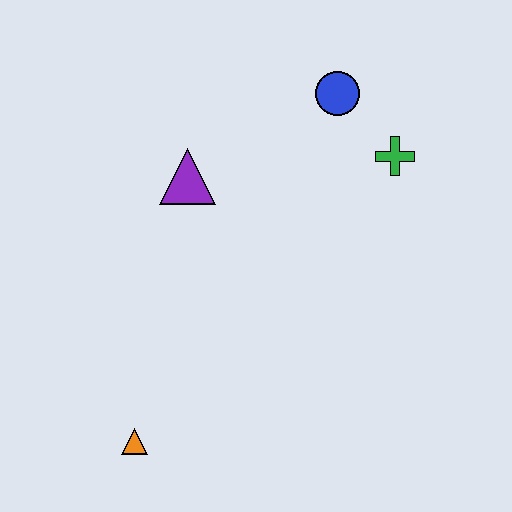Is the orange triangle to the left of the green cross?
Yes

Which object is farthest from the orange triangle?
The blue circle is farthest from the orange triangle.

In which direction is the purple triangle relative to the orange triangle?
The purple triangle is above the orange triangle.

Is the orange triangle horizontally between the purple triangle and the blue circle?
No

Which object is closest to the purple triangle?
The blue circle is closest to the purple triangle.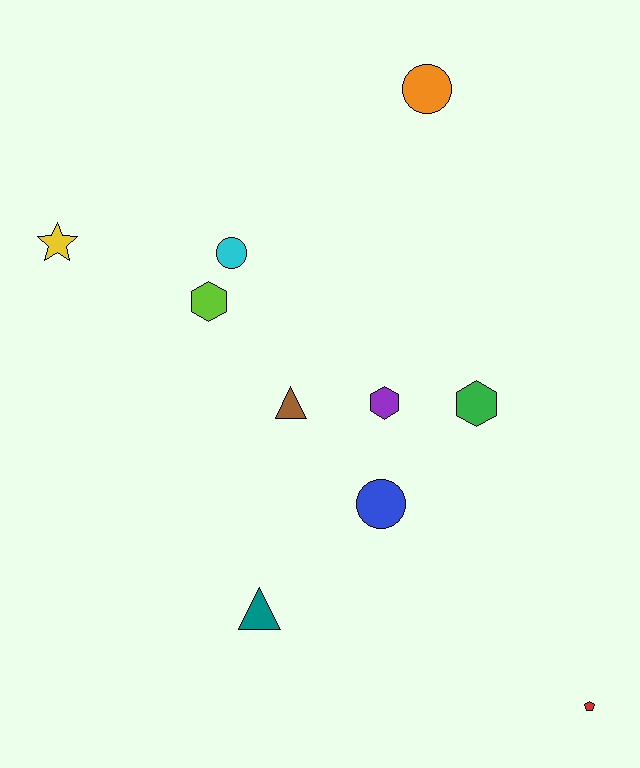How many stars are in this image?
There is 1 star.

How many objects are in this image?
There are 10 objects.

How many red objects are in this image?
There is 1 red object.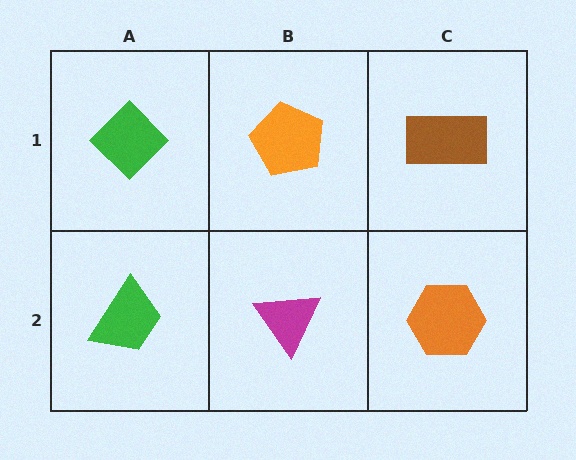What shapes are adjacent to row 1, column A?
A green trapezoid (row 2, column A), an orange pentagon (row 1, column B).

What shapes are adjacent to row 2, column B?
An orange pentagon (row 1, column B), a green trapezoid (row 2, column A), an orange hexagon (row 2, column C).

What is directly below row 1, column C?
An orange hexagon.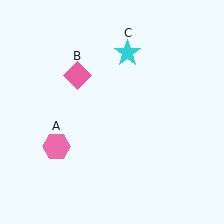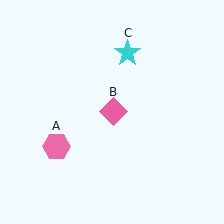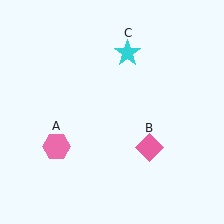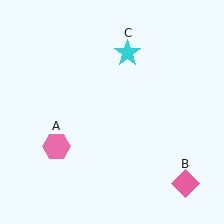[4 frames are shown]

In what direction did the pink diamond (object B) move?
The pink diamond (object B) moved down and to the right.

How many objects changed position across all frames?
1 object changed position: pink diamond (object B).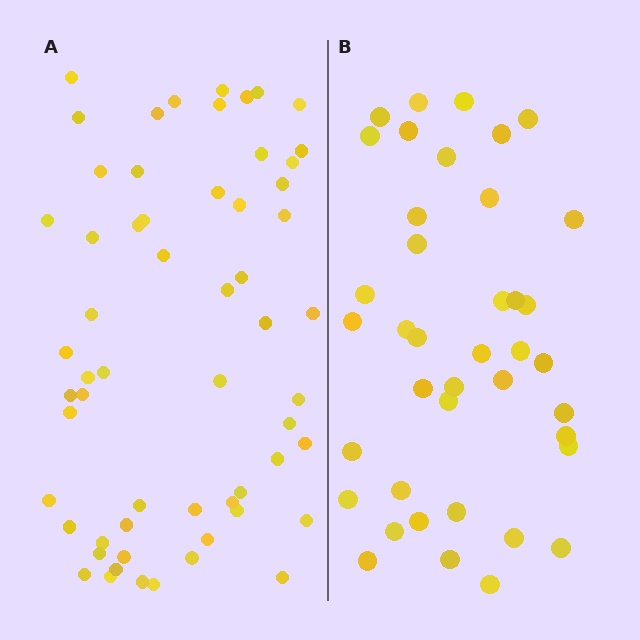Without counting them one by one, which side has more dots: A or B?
Region A (the left region) has more dots.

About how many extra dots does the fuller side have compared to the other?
Region A has approximately 20 more dots than region B.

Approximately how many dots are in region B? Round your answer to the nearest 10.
About 40 dots.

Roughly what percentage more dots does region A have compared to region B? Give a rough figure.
About 50% more.